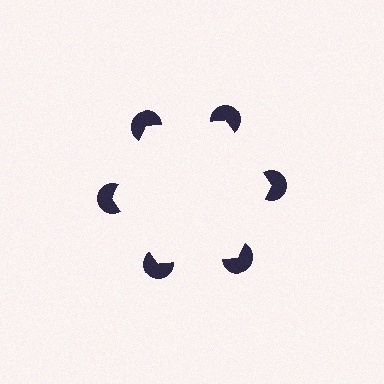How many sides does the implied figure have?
6 sides.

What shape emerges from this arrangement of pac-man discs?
An illusory hexagon — its edges are inferred from the aligned wedge cuts in the pac-man discs, not physically drawn.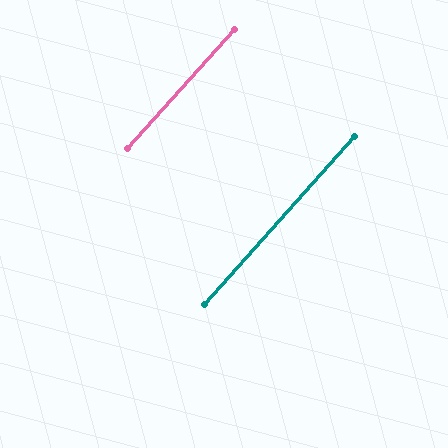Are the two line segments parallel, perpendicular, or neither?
Parallel — their directions differ by only 0.4°.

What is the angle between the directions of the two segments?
Approximately 0 degrees.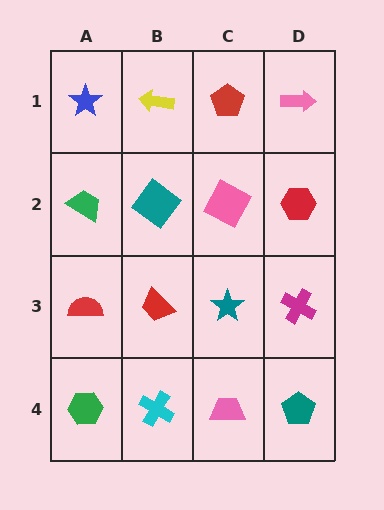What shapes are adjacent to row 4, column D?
A magenta cross (row 3, column D), a pink trapezoid (row 4, column C).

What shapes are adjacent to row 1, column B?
A teal diamond (row 2, column B), a blue star (row 1, column A), a red pentagon (row 1, column C).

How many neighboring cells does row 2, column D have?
3.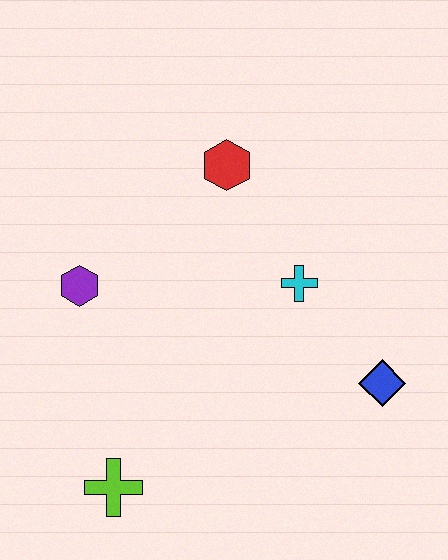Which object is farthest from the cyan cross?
The lime cross is farthest from the cyan cross.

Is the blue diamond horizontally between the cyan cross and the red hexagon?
No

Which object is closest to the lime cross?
The purple hexagon is closest to the lime cross.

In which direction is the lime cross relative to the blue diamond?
The lime cross is to the left of the blue diamond.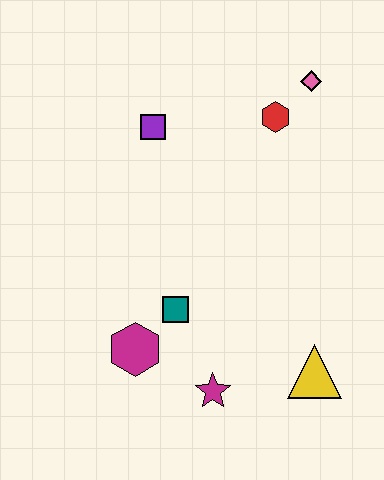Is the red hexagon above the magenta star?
Yes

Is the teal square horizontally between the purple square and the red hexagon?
Yes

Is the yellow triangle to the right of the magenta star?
Yes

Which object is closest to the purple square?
The red hexagon is closest to the purple square.